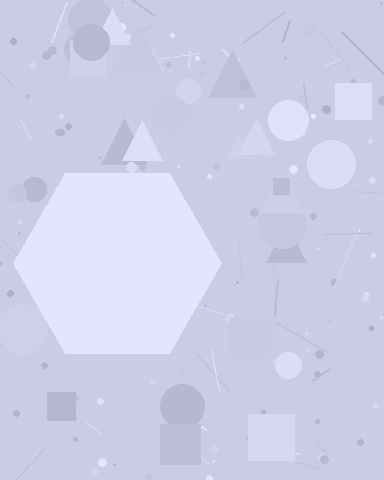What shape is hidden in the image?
A hexagon is hidden in the image.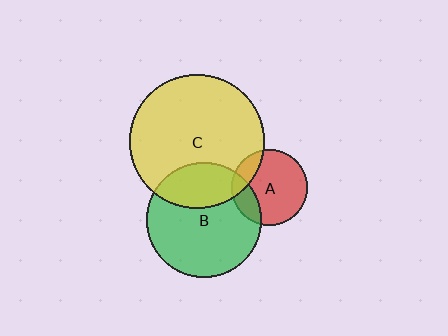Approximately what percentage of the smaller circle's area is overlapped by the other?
Approximately 30%.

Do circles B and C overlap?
Yes.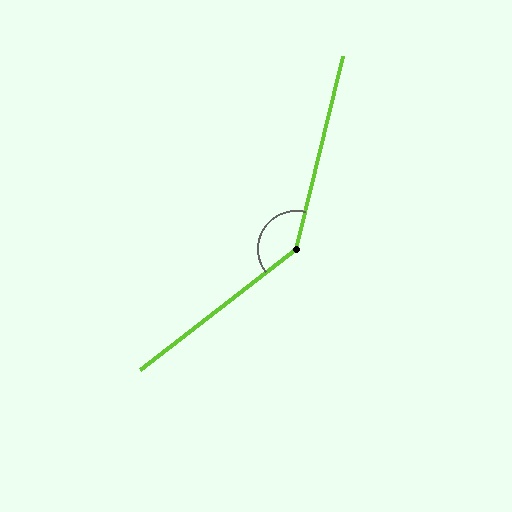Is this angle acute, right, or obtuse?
It is obtuse.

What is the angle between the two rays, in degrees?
Approximately 142 degrees.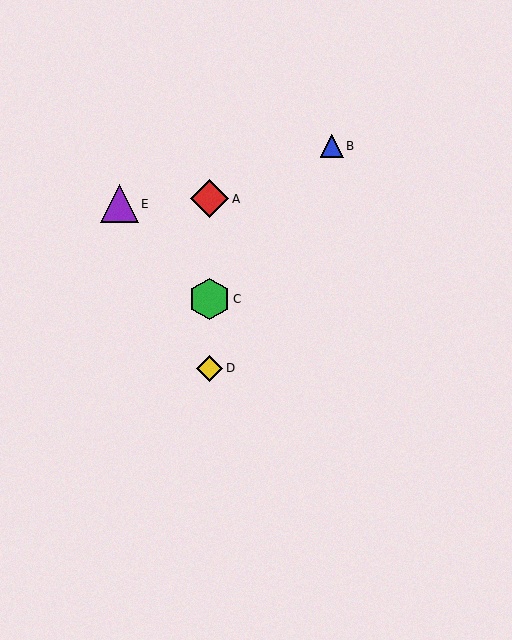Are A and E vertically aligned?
No, A is at x≈210 and E is at x≈119.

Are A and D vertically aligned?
Yes, both are at x≈210.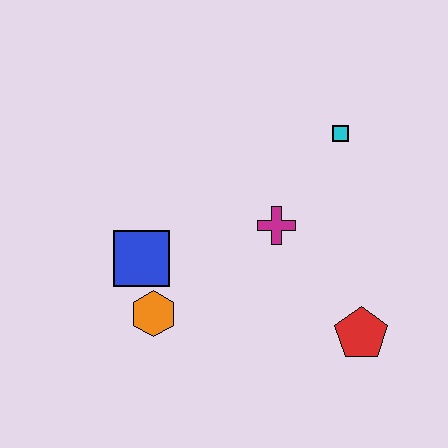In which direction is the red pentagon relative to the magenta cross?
The red pentagon is below the magenta cross.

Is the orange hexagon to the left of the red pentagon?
Yes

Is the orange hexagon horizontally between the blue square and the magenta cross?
Yes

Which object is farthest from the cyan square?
The orange hexagon is farthest from the cyan square.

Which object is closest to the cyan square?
The magenta cross is closest to the cyan square.